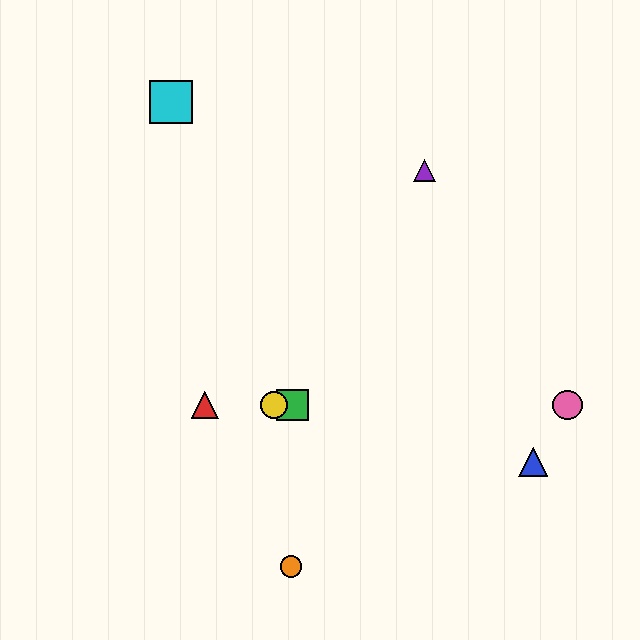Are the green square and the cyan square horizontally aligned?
No, the green square is at y≈405 and the cyan square is at y≈102.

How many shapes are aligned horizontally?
4 shapes (the red triangle, the green square, the yellow circle, the pink circle) are aligned horizontally.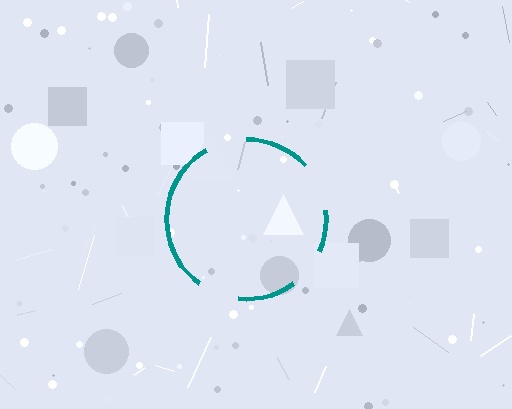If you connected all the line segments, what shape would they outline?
They would outline a circle.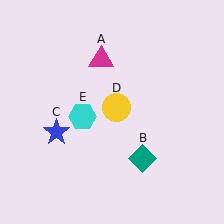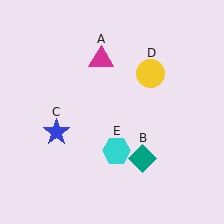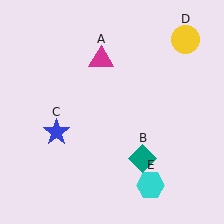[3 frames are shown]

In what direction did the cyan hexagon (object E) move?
The cyan hexagon (object E) moved down and to the right.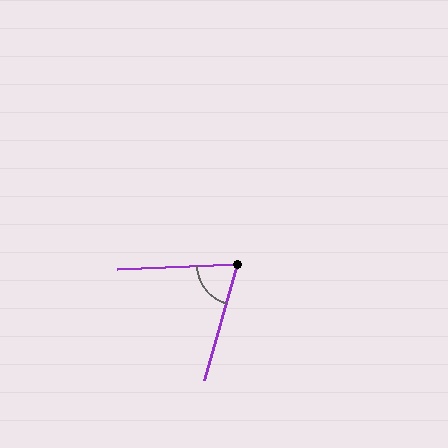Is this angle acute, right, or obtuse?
It is acute.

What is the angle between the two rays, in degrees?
Approximately 72 degrees.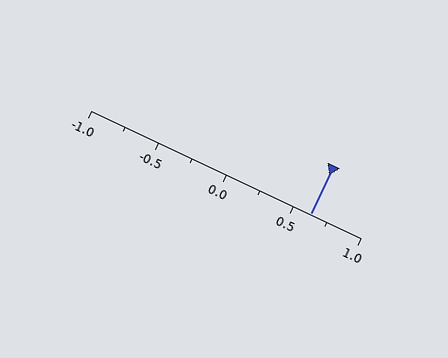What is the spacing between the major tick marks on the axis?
The major ticks are spaced 0.5 apart.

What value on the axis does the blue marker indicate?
The marker indicates approximately 0.62.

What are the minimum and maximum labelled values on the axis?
The axis runs from -1.0 to 1.0.